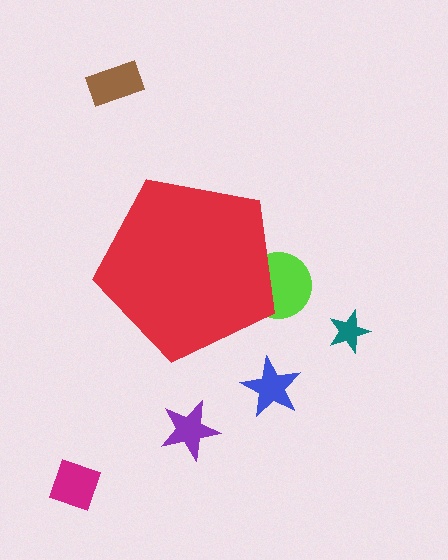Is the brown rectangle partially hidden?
No, the brown rectangle is fully visible.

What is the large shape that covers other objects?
A red pentagon.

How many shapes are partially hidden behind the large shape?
1 shape is partially hidden.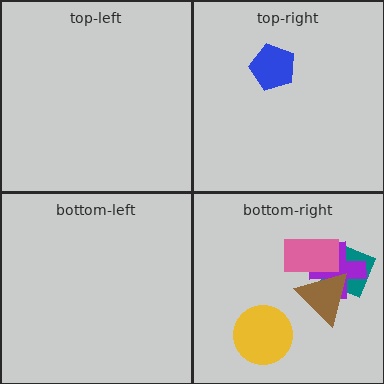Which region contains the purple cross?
The bottom-right region.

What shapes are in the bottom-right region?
The yellow circle, the teal square, the purple cross, the brown triangle, the pink rectangle.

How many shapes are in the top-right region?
1.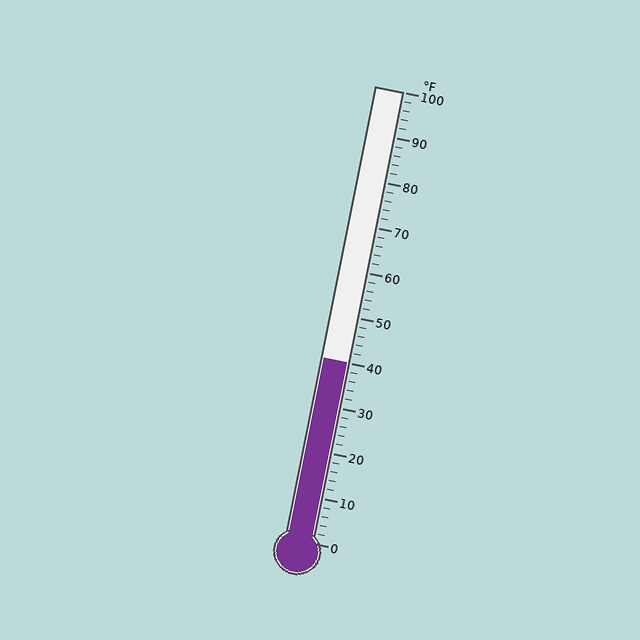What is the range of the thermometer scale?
The thermometer scale ranges from 0°F to 100°F.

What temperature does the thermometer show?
The thermometer shows approximately 40°F.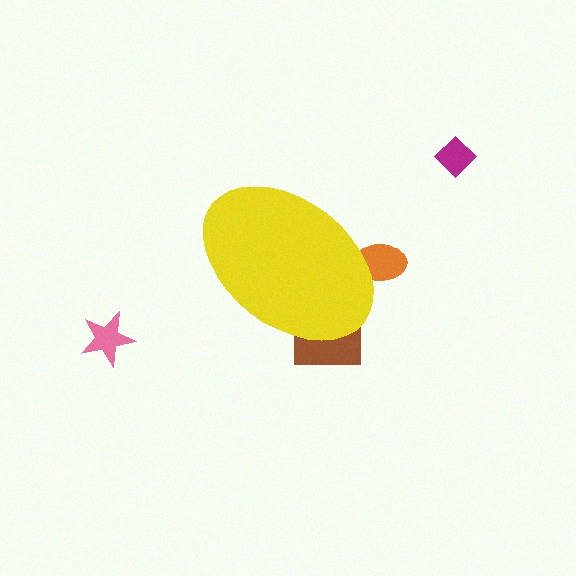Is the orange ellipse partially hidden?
Yes, the orange ellipse is partially hidden behind the yellow ellipse.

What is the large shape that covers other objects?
A yellow ellipse.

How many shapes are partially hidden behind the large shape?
2 shapes are partially hidden.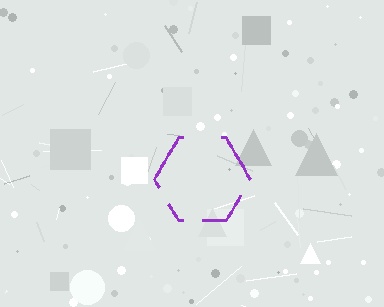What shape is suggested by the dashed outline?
The dashed outline suggests a hexagon.